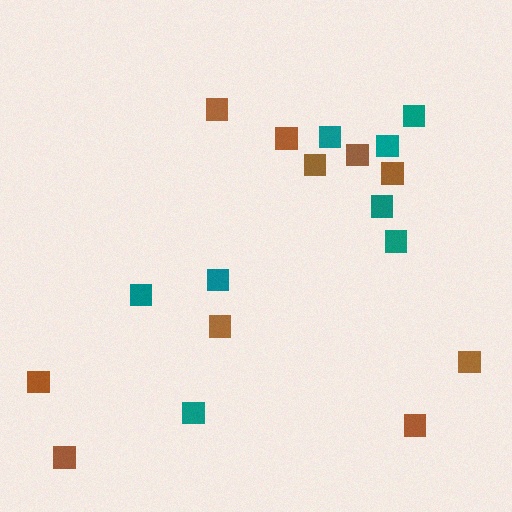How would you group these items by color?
There are 2 groups: one group of teal squares (8) and one group of brown squares (10).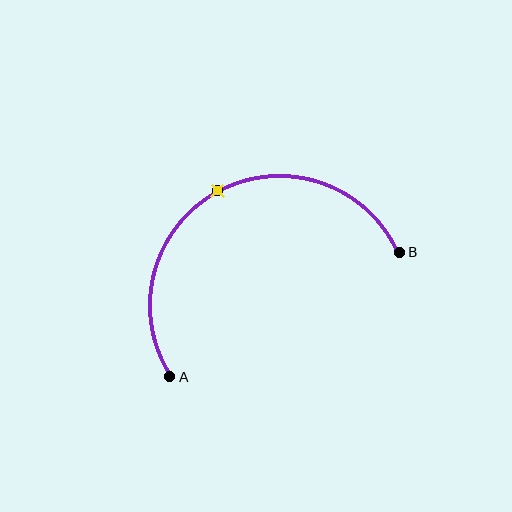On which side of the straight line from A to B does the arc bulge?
The arc bulges above the straight line connecting A and B.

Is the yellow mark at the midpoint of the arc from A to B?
Yes. The yellow mark lies on the arc at equal arc-length from both A and B — it is the arc midpoint.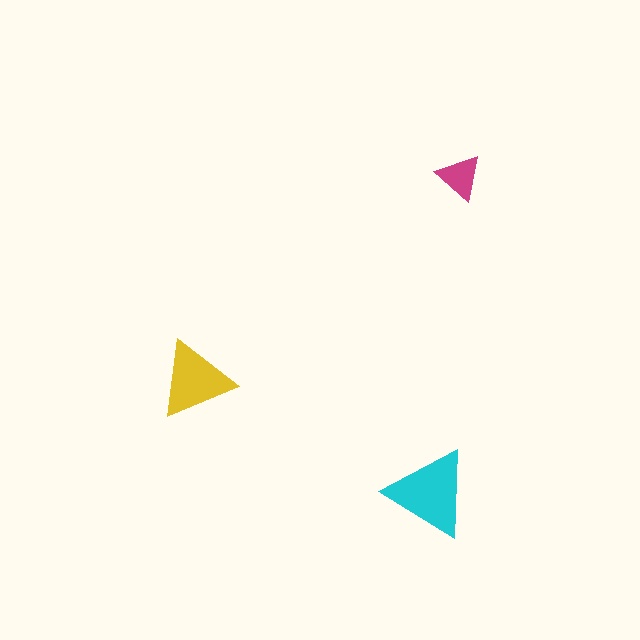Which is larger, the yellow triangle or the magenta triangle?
The yellow one.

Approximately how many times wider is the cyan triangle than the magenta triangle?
About 2 times wider.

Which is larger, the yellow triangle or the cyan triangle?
The cyan one.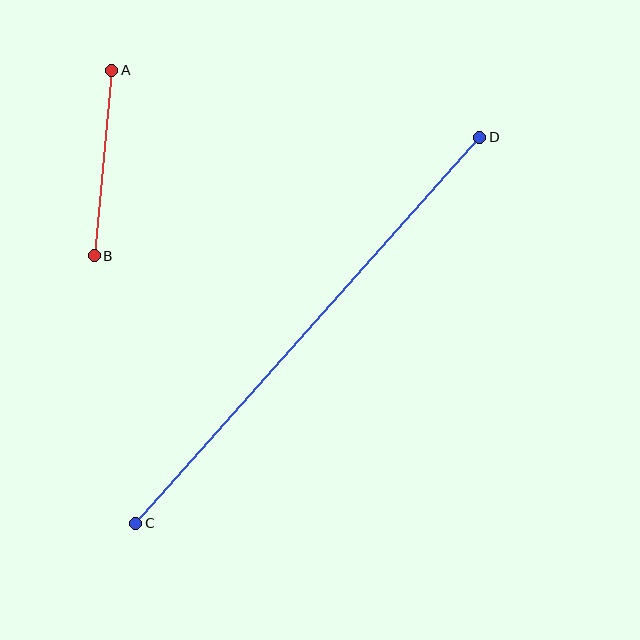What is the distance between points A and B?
The distance is approximately 186 pixels.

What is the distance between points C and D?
The distance is approximately 517 pixels.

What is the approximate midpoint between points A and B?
The midpoint is at approximately (103, 163) pixels.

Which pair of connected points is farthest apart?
Points C and D are farthest apart.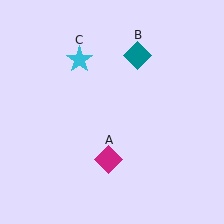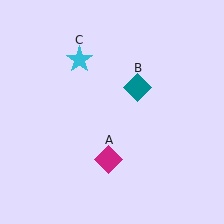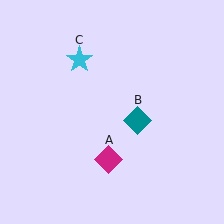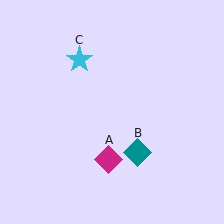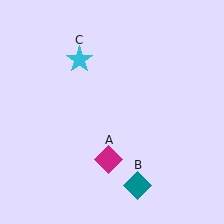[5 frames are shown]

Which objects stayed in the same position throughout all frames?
Magenta diamond (object A) and cyan star (object C) remained stationary.